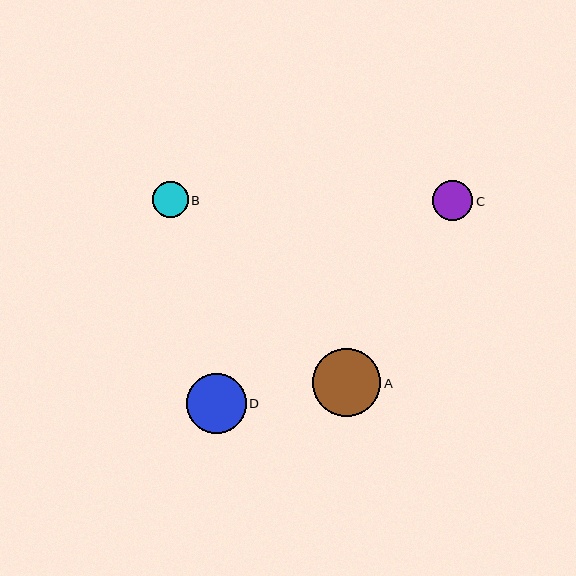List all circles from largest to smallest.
From largest to smallest: A, D, C, B.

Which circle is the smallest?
Circle B is the smallest with a size of approximately 36 pixels.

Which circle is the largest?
Circle A is the largest with a size of approximately 68 pixels.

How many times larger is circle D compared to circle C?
Circle D is approximately 1.5 times the size of circle C.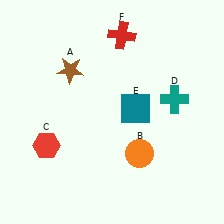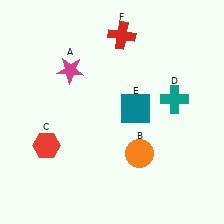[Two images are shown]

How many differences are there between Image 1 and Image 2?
There is 1 difference between the two images.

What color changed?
The star (A) changed from brown in Image 1 to magenta in Image 2.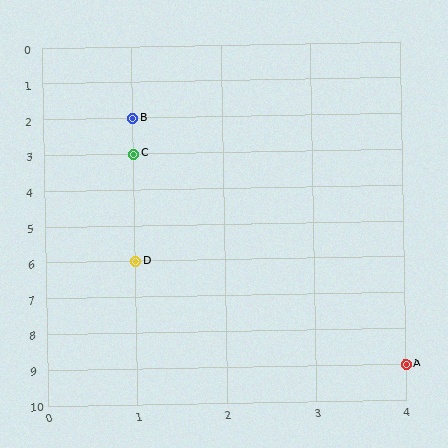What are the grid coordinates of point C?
Point C is at grid coordinates (1, 3).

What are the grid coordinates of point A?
Point A is at grid coordinates (4, 9).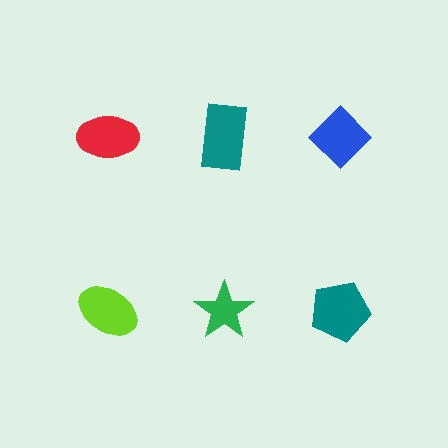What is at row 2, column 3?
A teal pentagon.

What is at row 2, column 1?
A lime ellipse.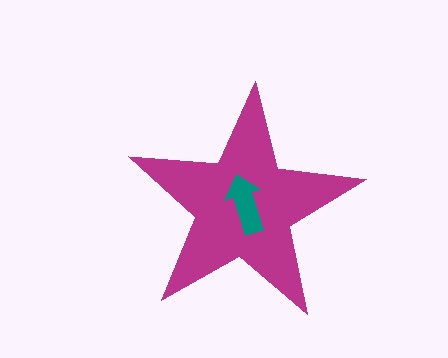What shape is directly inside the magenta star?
The teal arrow.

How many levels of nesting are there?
2.